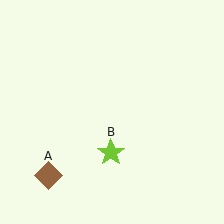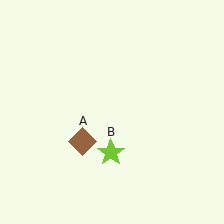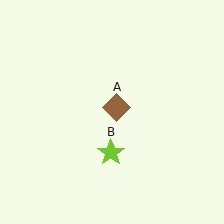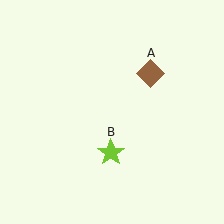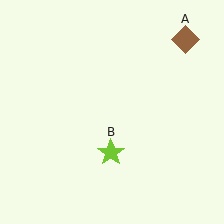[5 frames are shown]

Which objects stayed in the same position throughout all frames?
Lime star (object B) remained stationary.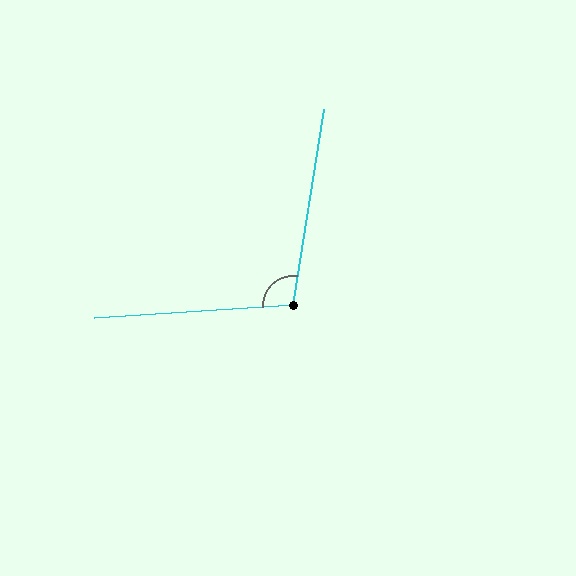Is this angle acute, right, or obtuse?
It is obtuse.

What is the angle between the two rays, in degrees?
Approximately 103 degrees.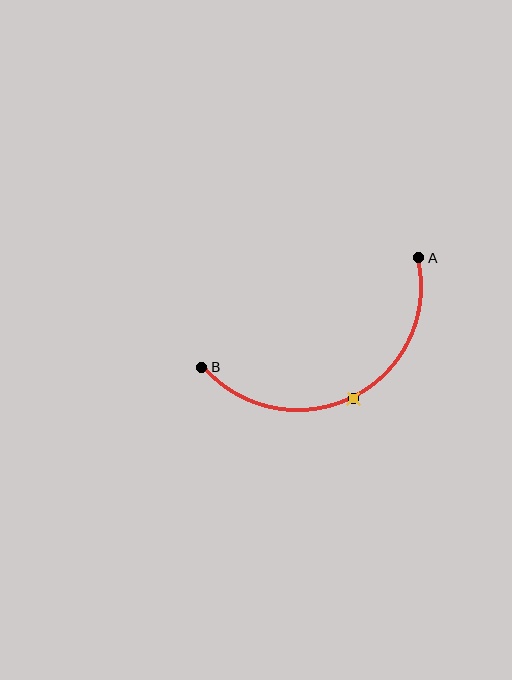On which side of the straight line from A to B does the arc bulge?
The arc bulges below the straight line connecting A and B.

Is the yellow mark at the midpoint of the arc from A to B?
Yes. The yellow mark lies on the arc at equal arc-length from both A and B — it is the arc midpoint.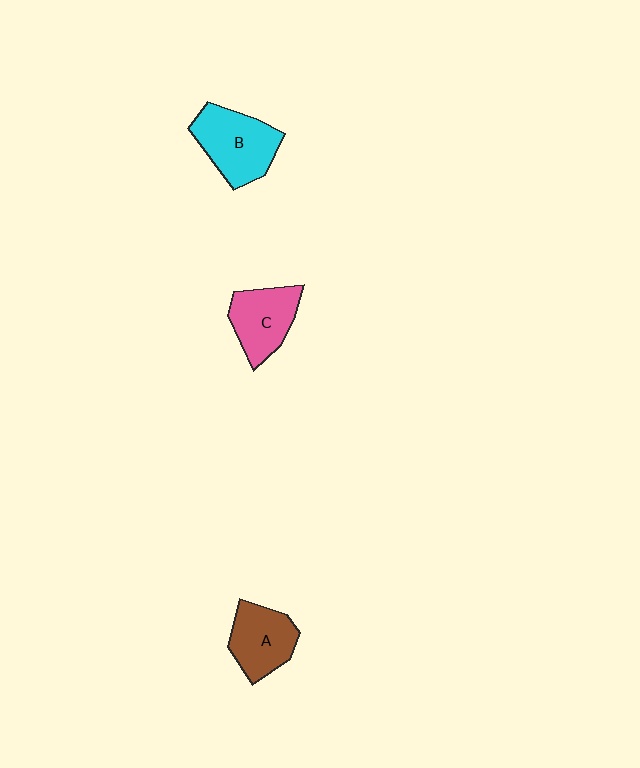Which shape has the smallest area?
Shape A (brown).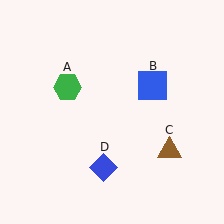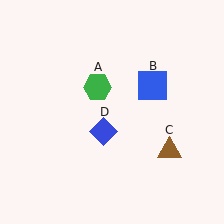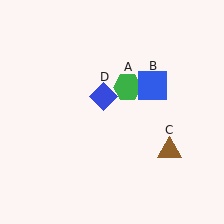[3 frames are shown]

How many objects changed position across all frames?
2 objects changed position: green hexagon (object A), blue diamond (object D).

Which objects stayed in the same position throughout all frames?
Blue square (object B) and brown triangle (object C) remained stationary.